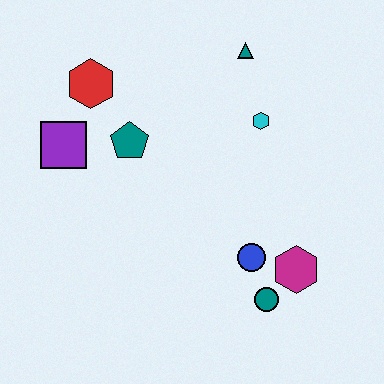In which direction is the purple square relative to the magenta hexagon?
The purple square is to the left of the magenta hexagon.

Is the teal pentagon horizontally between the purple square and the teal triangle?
Yes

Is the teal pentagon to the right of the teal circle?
No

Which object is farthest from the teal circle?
The red hexagon is farthest from the teal circle.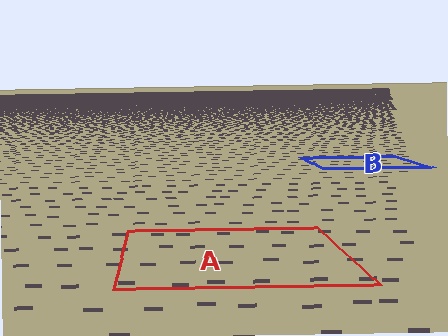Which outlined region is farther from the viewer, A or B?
Region B is farther from the viewer — the texture elements inside it appear smaller and more densely packed.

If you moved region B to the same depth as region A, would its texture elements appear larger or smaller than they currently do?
They would appear larger. At a closer depth, the same texture elements are projected at a bigger on-screen size.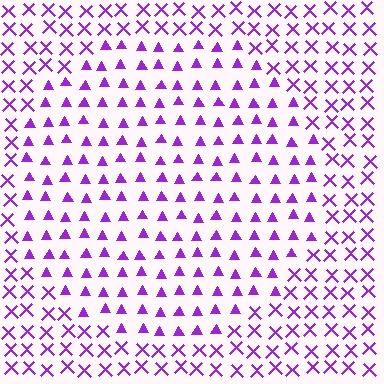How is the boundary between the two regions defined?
The boundary is defined by a change in element shape: triangles inside vs. X marks outside. All elements share the same color and spacing.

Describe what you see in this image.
The image is filled with small purple elements arranged in a uniform grid. A circle-shaped region contains triangles, while the surrounding area contains X marks. The boundary is defined purely by the change in element shape.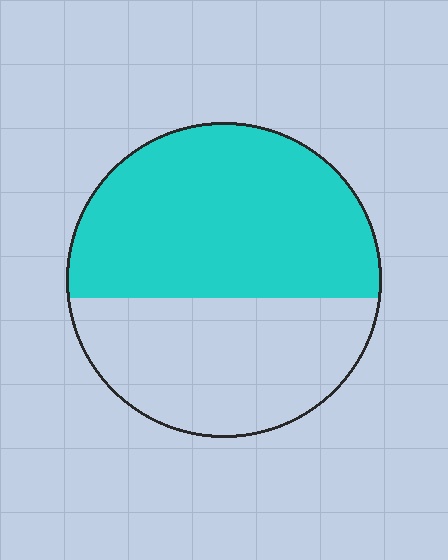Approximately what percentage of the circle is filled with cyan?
Approximately 55%.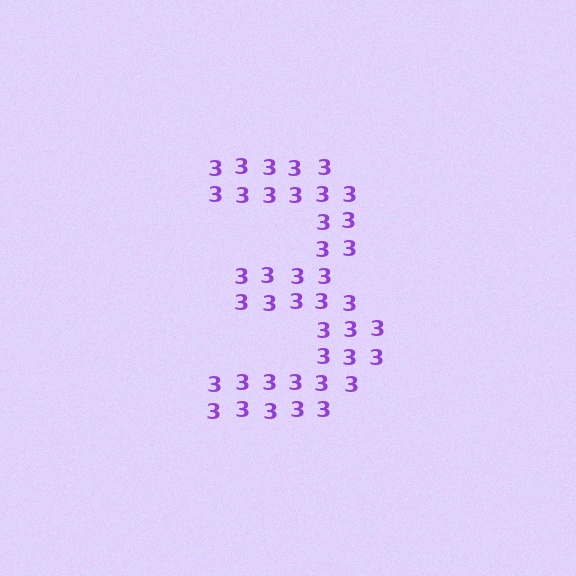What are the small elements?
The small elements are digit 3's.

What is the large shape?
The large shape is the digit 3.